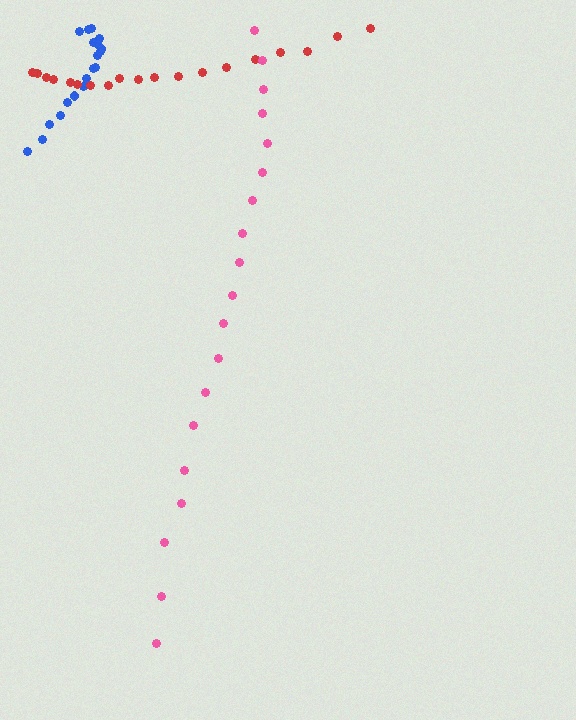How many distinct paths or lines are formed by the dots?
There are 3 distinct paths.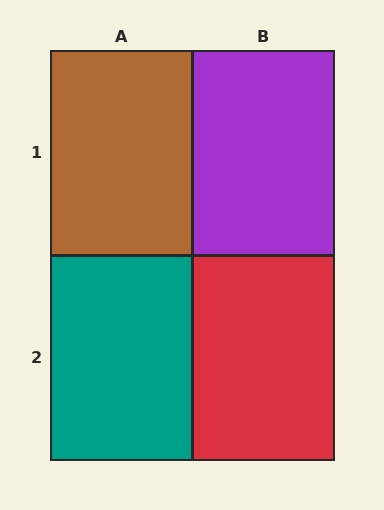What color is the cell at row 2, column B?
Red.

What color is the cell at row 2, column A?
Teal.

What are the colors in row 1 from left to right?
Brown, purple.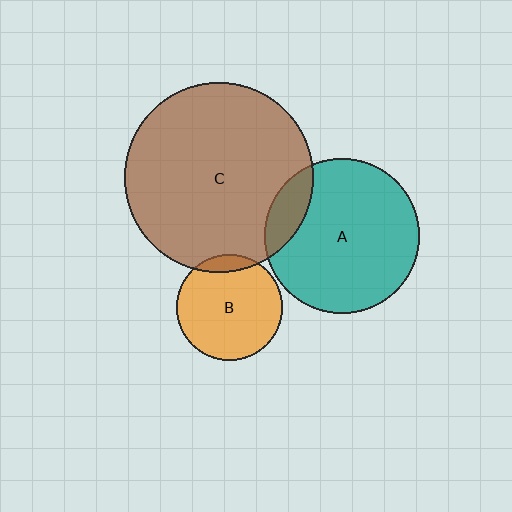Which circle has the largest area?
Circle C (brown).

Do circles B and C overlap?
Yes.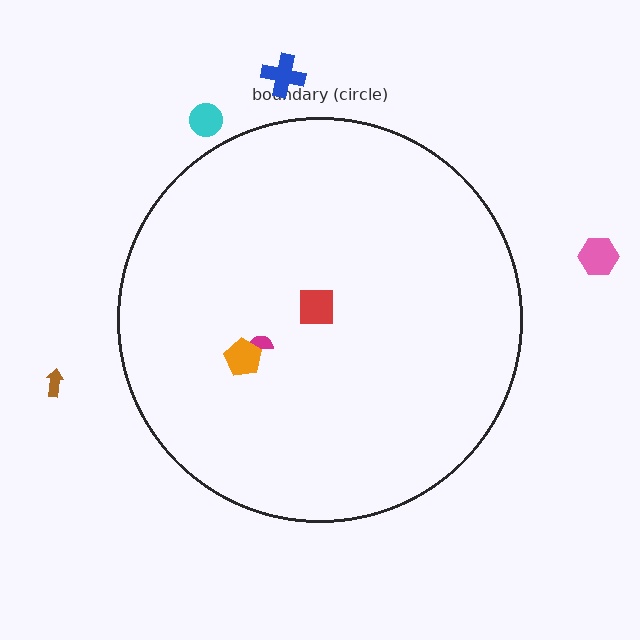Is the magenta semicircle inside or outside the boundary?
Inside.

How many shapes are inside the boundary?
3 inside, 4 outside.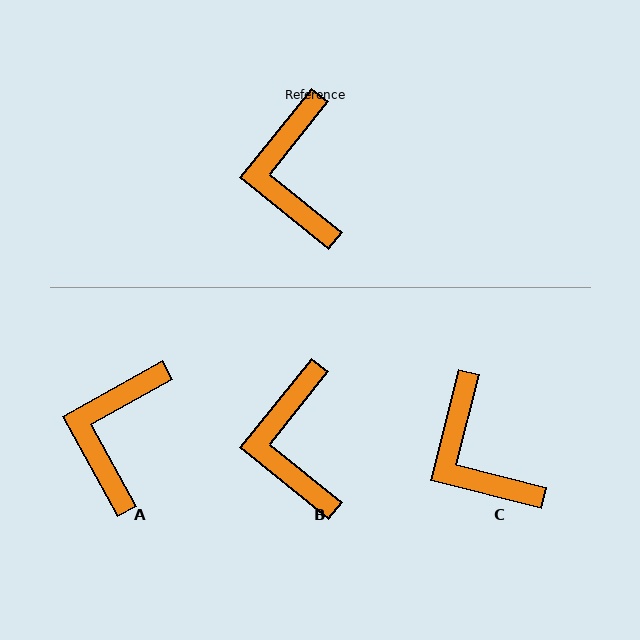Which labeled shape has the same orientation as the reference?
B.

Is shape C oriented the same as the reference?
No, it is off by about 25 degrees.